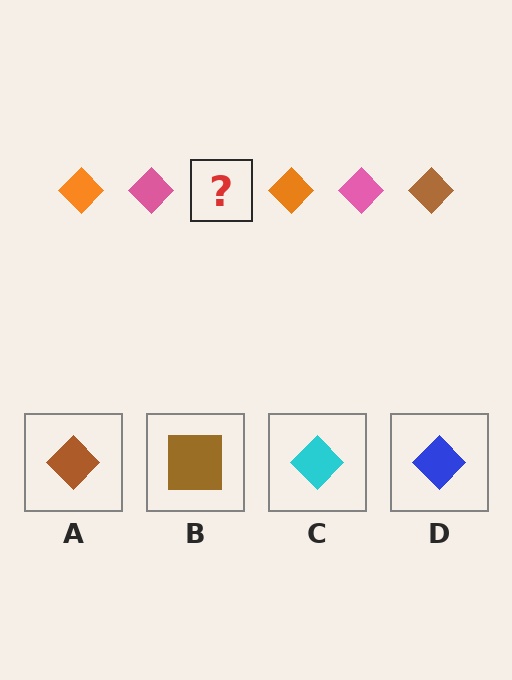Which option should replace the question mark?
Option A.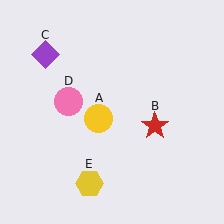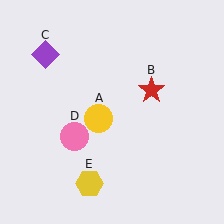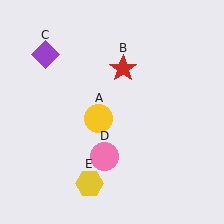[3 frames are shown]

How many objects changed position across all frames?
2 objects changed position: red star (object B), pink circle (object D).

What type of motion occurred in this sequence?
The red star (object B), pink circle (object D) rotated counterclockwise around the center of the scene.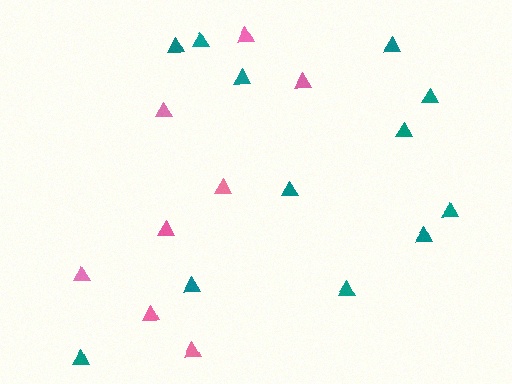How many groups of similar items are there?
There are 2 groups: one group of pink triangles (8) and one group of teal triangles (12).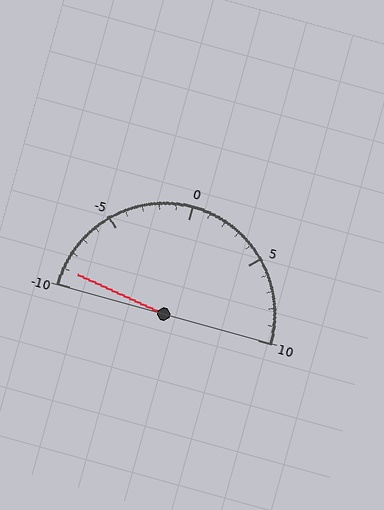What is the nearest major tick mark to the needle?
The nearest major tick mark is -10.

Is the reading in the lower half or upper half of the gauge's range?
The reading is in the lower half of the range (-10 to 10).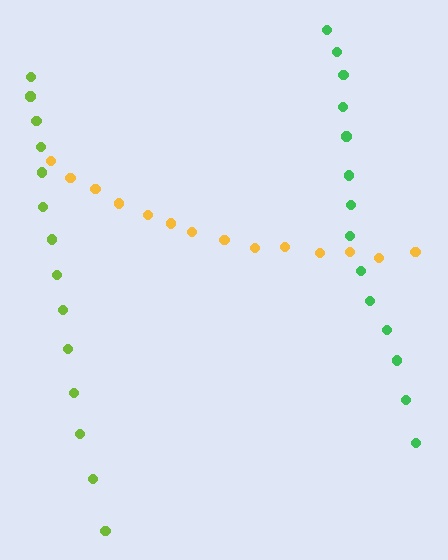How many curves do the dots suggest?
There are 3 distinct paths.